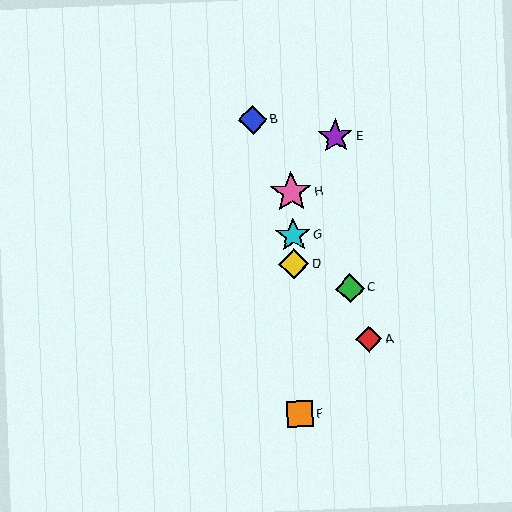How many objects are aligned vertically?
4 objects (D, F, G, H) are aligned vertically.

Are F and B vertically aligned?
No, F is at x≈300 and B is at x≈253.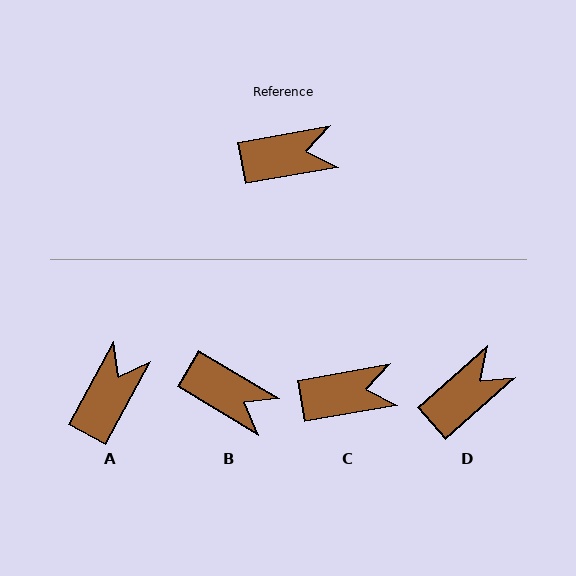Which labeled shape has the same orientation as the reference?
C.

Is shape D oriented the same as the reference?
No, it is off by about 31 degrees.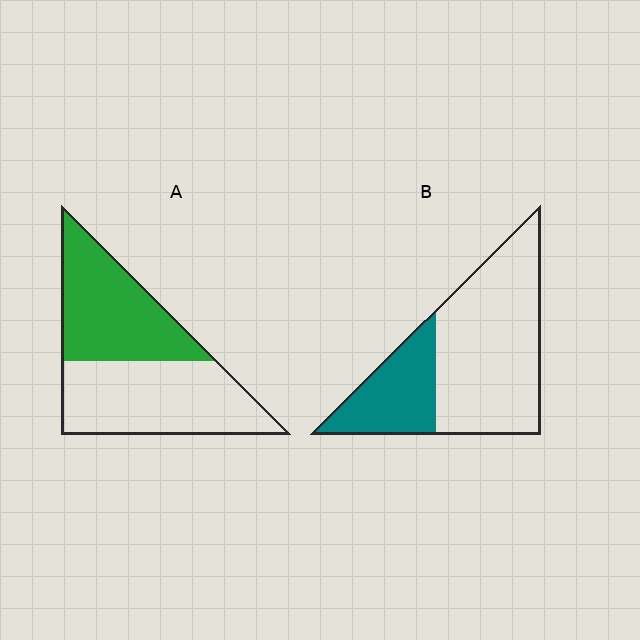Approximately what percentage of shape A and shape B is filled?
A is approximately 45% and B is approximately 30%.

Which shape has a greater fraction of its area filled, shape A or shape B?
Shape A.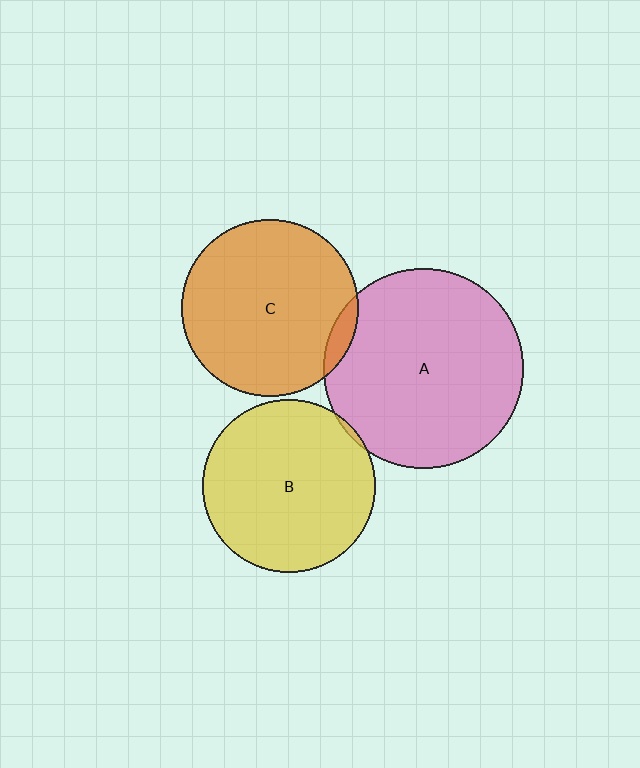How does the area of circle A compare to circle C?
Approximately 1.3 times.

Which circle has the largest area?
Circle A (pink).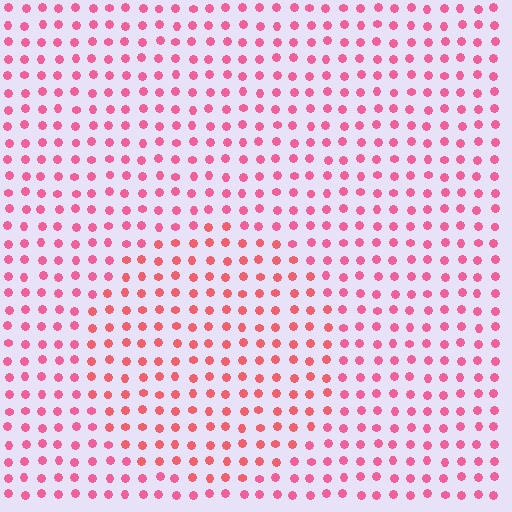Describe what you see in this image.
The image is filled with small pink elements in a uniform arrangement. A circle-shaped region is visible where the elements are tinted to a slightly different hue, forming a subtle color boundary.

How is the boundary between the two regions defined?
The boundary is defined purely by a slight shift in hue (about 19 degrees). Spacing, size, and orientation are identical on both sides.